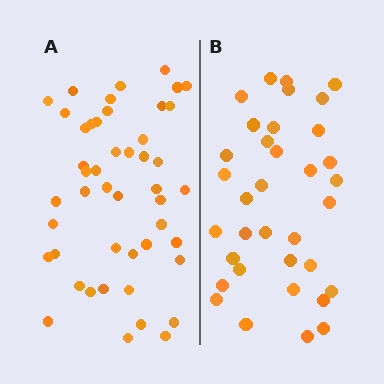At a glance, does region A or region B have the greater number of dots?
Region A (the left region) has more dots.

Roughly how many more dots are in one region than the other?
Region A has roughly 12 or so more dots than region B.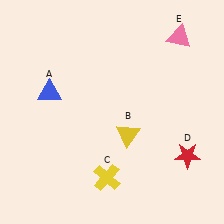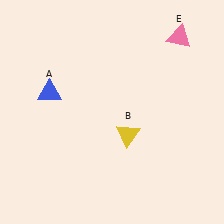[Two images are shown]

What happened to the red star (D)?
The red star (D) was removed in Image 2. It was in the bottom-right area of Image 1.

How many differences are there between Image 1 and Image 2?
There are 2 differences between the two images.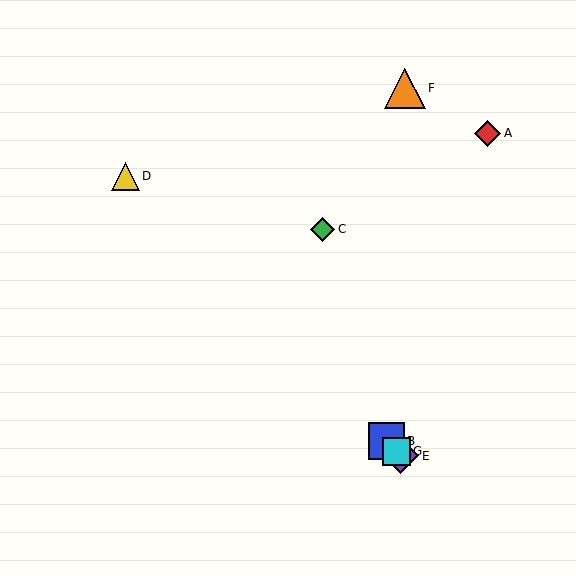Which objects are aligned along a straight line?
Objects B, D, E, G are aligned along a straight line.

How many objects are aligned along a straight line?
4 objects (B, D, E, G) are aligned along a straight line.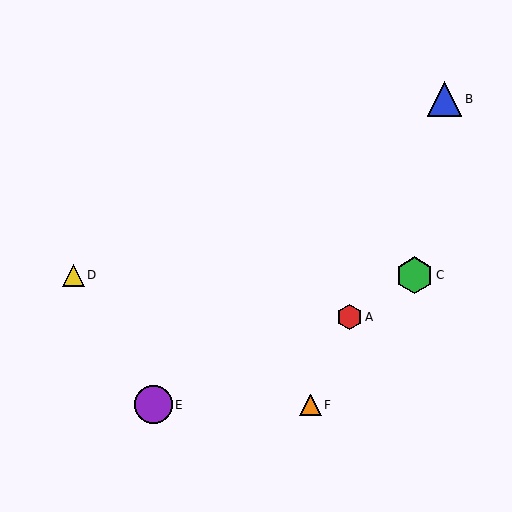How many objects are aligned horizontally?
2 objects (C, D) are aligned horizontally.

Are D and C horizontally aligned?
Yes, both are at y≈275.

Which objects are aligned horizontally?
Objects C, D are aligned horizontally.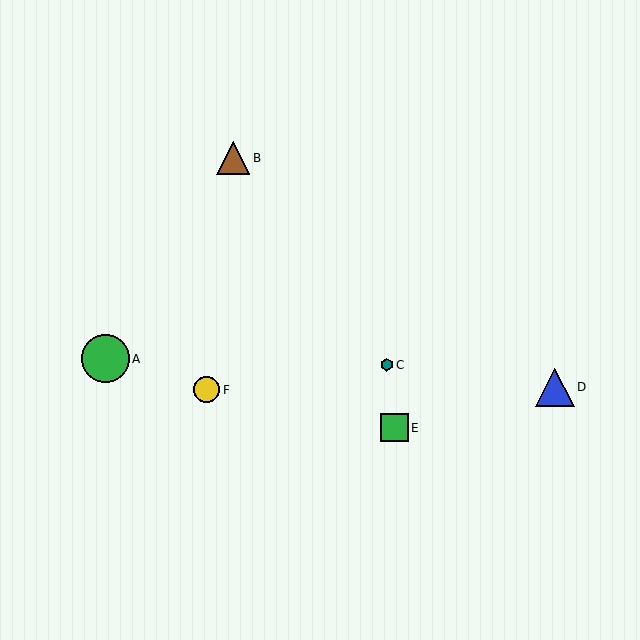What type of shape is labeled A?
Shape A is a green circle.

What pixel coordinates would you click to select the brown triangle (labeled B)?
Click at (233, 158) to select the brown triangle B.